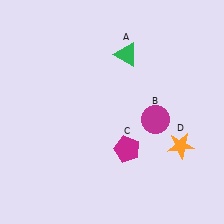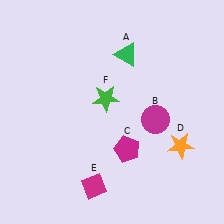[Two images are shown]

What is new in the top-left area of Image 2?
A green star (F) was added in the top-left area of Image 2.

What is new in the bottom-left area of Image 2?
A magenta diamond (E) was added in the bottom-left area of Image 2.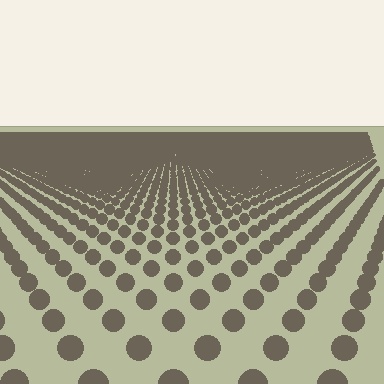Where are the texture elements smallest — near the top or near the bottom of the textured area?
Near the top.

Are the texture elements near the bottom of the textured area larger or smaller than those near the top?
Larger. Near the bottom, elements are closer to the viewer and appear at a bigger on-screen size.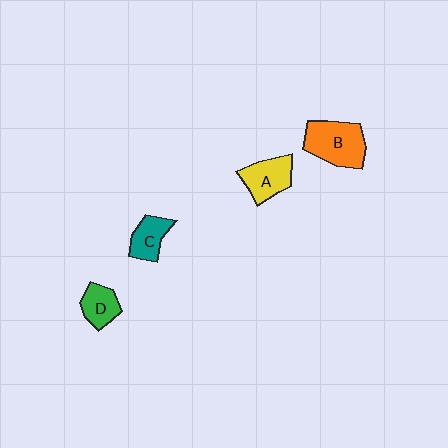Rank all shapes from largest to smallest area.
From largest to smallest: B (orange), A (yellow), C (teal), D (green).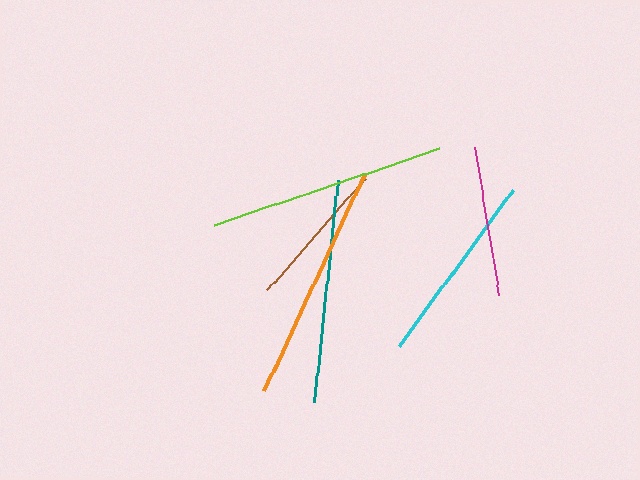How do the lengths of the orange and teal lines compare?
The orange and teal lines are approximately the same length.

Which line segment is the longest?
The orange line is the longest at approximately 239 pixels.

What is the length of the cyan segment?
The cyan segment is approximately 193 pixels long.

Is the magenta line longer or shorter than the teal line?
The teal line is longer than the magenta line.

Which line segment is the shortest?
The brown line is the shortest at approximately 149 pixels.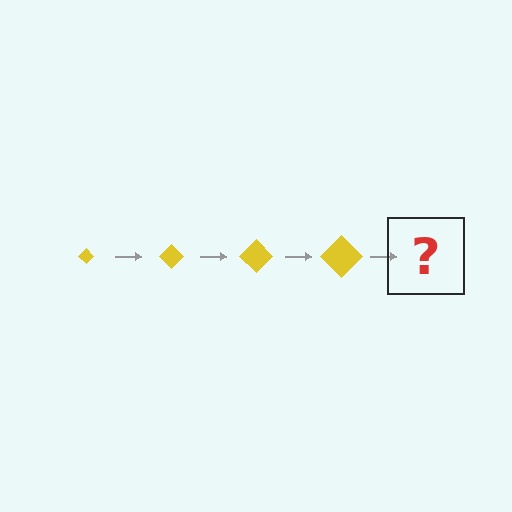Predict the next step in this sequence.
The next step is a yellow diamond, larger than the previous one.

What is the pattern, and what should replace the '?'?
The pattern is that the diamond gets progressively larger each step. The '?' should be a yellow diamond, larger than the previous one.